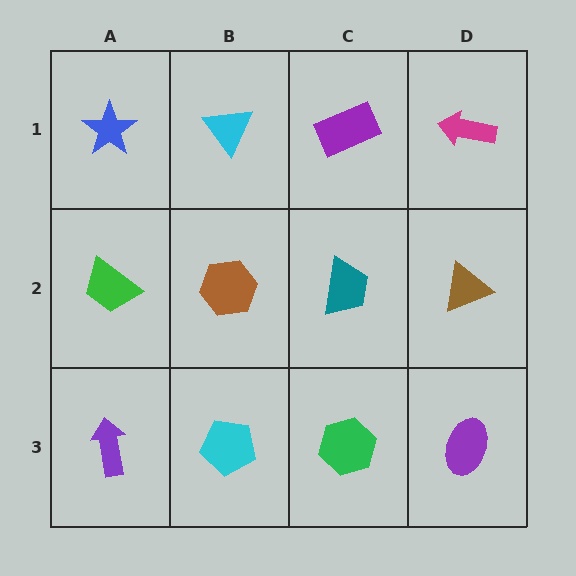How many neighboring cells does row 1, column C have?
3.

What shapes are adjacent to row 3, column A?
A green trapezoid (row 2, column A), a cyan pentagon (row 3, column B).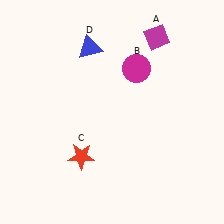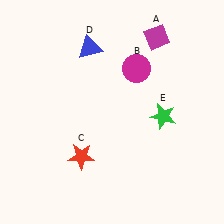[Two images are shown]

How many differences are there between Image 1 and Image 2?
There is 1 difference between the two images.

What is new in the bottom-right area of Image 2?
A green star (E) was added in the bottom-right area of Image 2.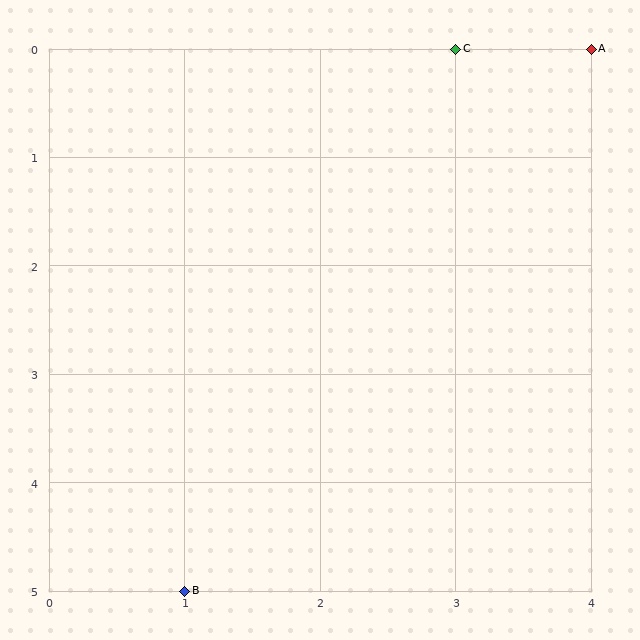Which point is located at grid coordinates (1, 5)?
Point B is at (1, 5).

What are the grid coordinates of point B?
Point B is at grid coordinates (1, 5).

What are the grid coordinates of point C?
Point C is at grid coordinates (3, 0).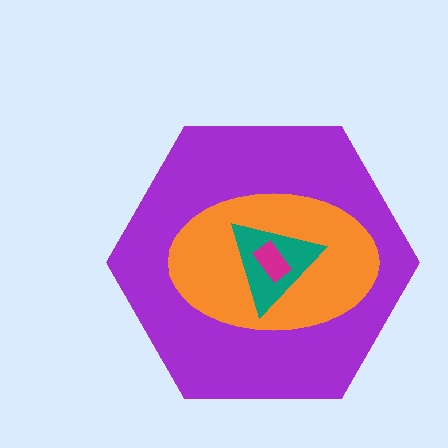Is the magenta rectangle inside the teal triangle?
Yes.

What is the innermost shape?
The magenta rectangle.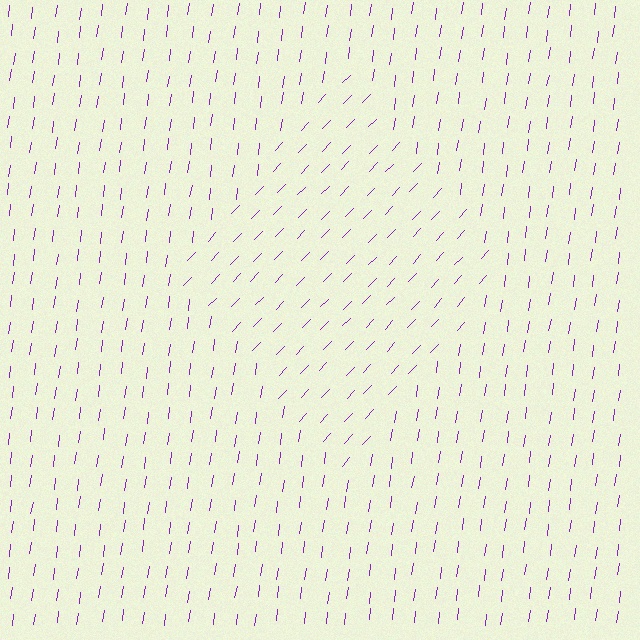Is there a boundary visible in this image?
Yes, there is a texture boundary formed by a change in line orientation.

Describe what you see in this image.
The image is filled with small purple line segments. A diamond region in the image has lines oriented differently from the surrounding lines, creating a visible texture boundary.